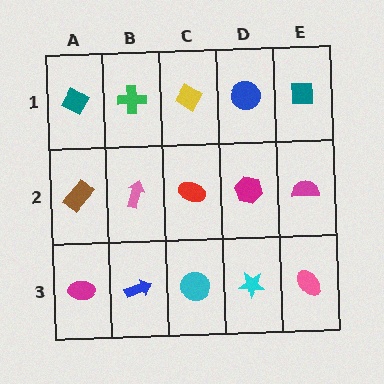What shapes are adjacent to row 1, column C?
A red ellipse (row 2, column C), a green cross (row 1, column B), a blue circle (row 1, column D).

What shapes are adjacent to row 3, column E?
A magenta semicircle (row 2, column E), a cyan star (row 3, column D).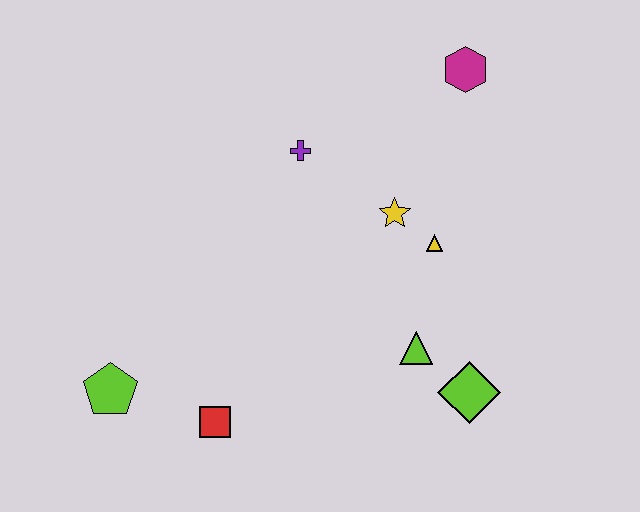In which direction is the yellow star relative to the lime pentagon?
The yellow star is to the right of the lime pentagon.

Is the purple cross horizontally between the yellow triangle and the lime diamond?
No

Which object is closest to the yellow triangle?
The yellow star is closest to the yellow triangle.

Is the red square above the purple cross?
No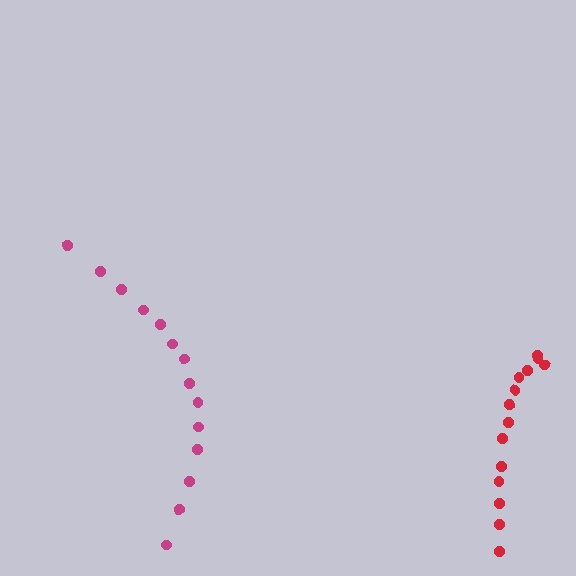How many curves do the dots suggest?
There are 2 distinct paths.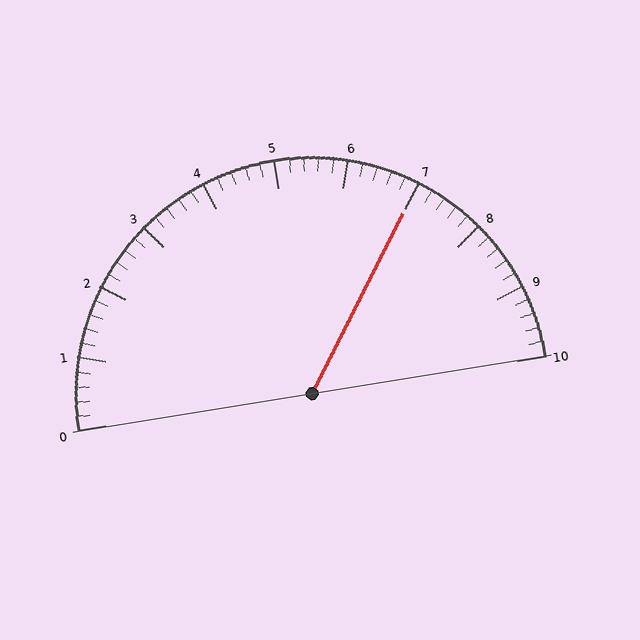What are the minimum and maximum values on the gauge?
The gauge ranges from 0 to 10.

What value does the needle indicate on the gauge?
The needle indicates approximately 7.0.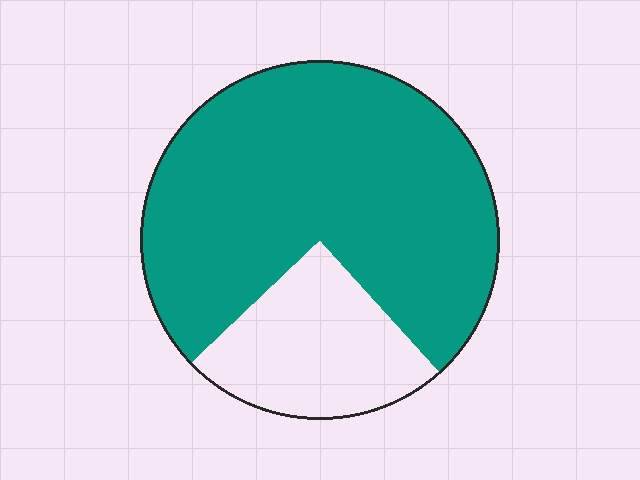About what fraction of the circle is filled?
About three quarters (3/4).